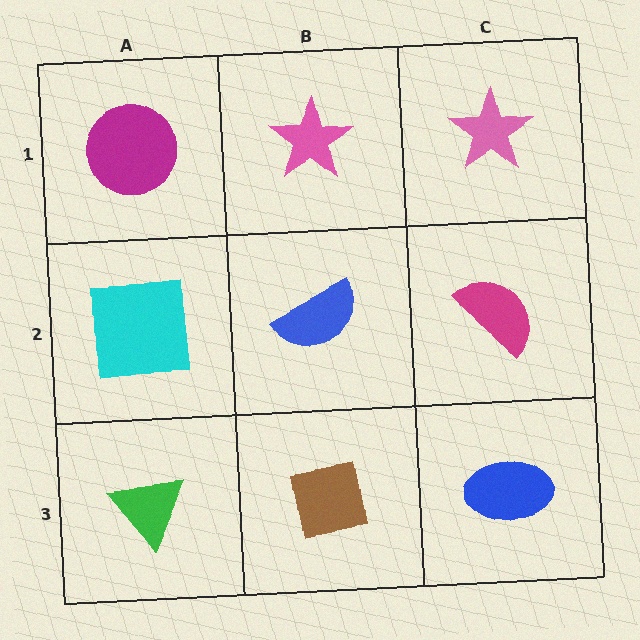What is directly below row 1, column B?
A blue semicircle.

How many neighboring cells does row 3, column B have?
3.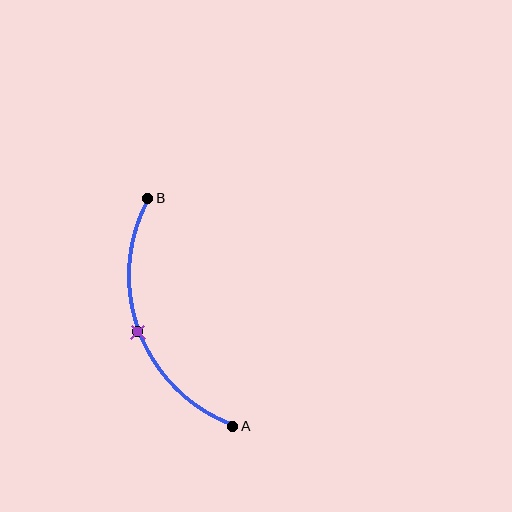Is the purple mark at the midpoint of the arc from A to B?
Yes. The purple mark lies on the arc at equal arc-length from both A and B — it is the arc midpoint.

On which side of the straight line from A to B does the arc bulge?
The arc bulges to the left of the straight line connecting A and B.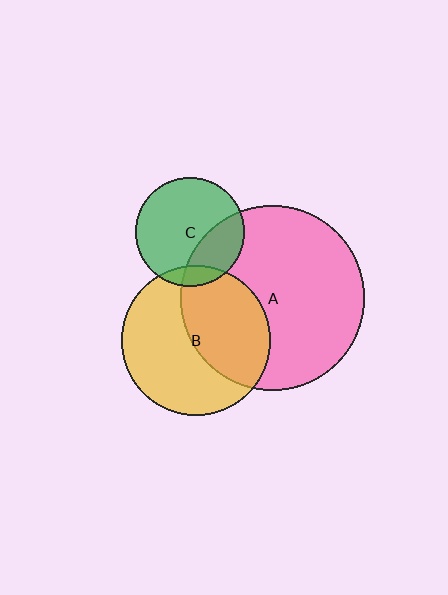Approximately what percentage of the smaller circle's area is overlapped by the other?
Approximately 10%.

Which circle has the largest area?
Circle A (pink).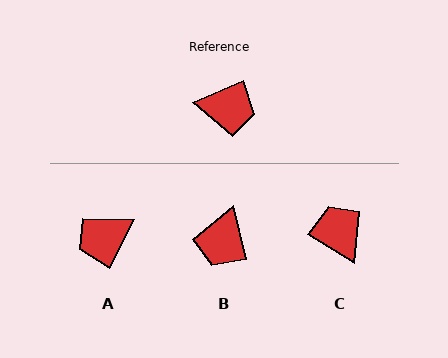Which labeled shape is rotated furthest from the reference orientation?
A, about 140 degrees away.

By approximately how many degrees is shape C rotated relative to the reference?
Approximately 126 degrees counter-clockwise.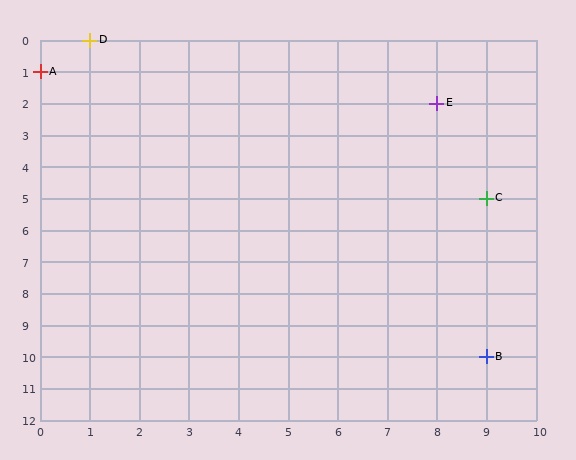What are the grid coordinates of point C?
Point C is at grid coordinates (9, 5).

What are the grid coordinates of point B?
Point B is at grid coordinates (9, 10).